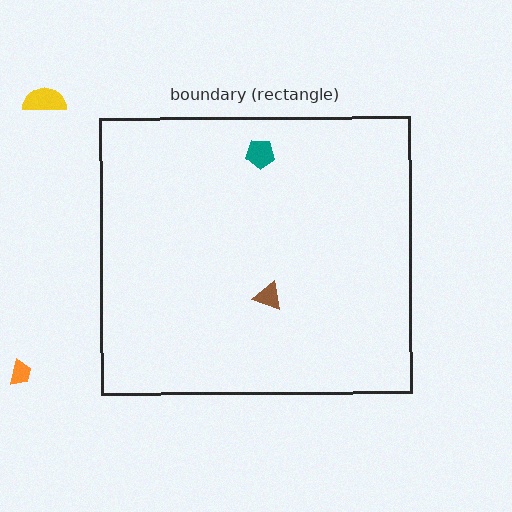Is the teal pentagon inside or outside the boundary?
Inside.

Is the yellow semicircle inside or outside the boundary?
Outside.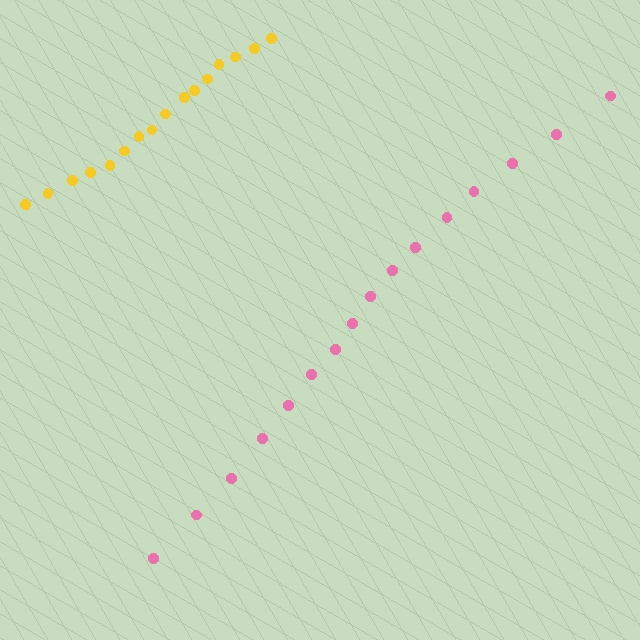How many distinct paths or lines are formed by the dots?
There are 2 distinct paths.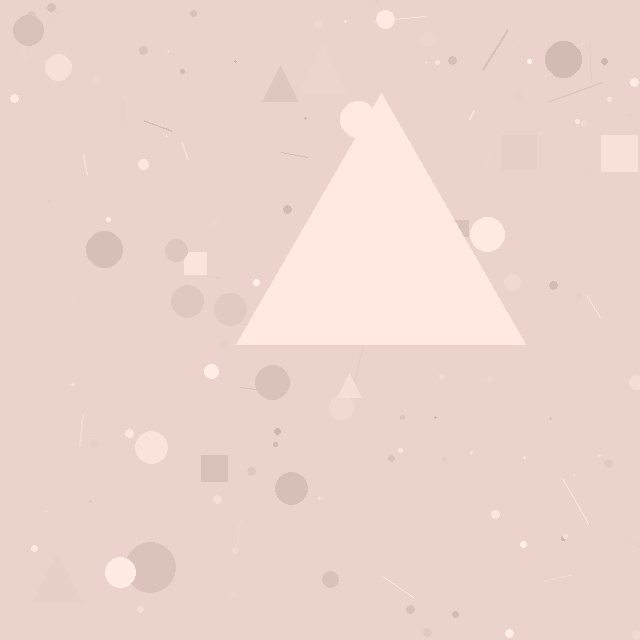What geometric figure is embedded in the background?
A triangle is embedded in the background.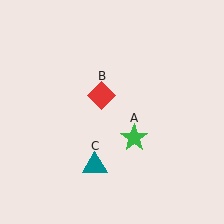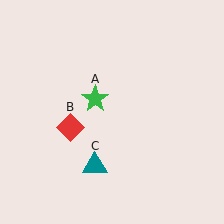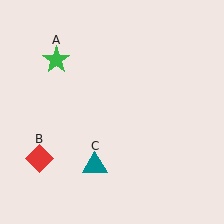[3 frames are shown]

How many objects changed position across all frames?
2 objects changed position: green star (object A), red diamond (object B).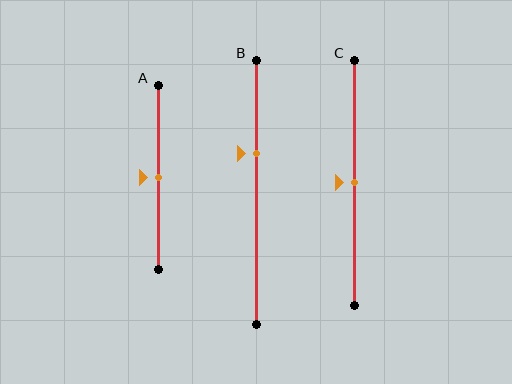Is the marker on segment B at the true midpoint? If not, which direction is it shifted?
No, the marker on segment B is shifted upward by about 14% of the segment length.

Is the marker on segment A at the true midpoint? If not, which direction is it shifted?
Yes, the marker on segment A is at the true midpoint.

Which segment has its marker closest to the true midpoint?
Segment A has its marker closest to the true midpoint.